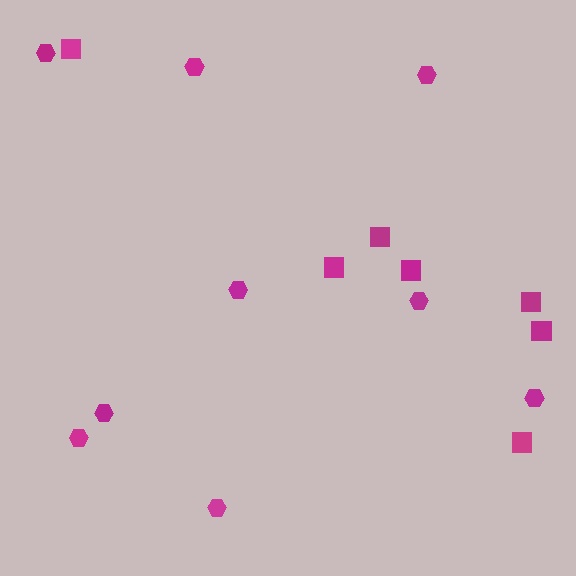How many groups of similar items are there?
There are 2 groups: one group of hexagons (9) and one group of squares (7).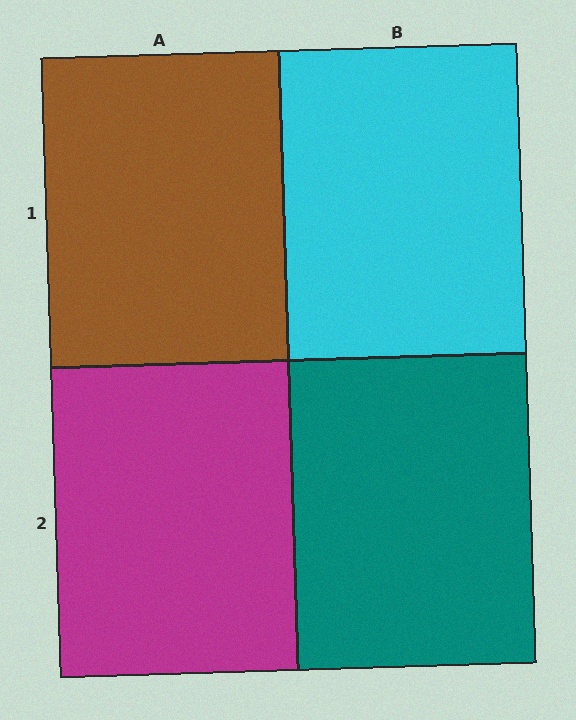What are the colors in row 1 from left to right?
Brown, cyan.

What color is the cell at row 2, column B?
Teal.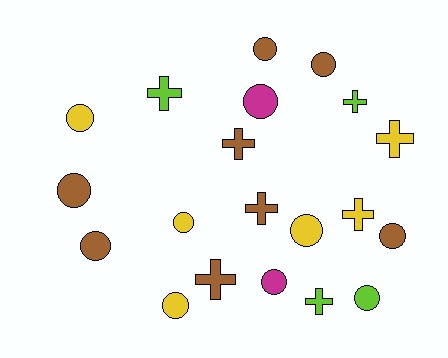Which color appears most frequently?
Brown, with 8 objects.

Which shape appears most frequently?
Circle, with 12 objects.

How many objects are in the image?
There are 20 objects.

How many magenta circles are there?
There are 2 magenta circles.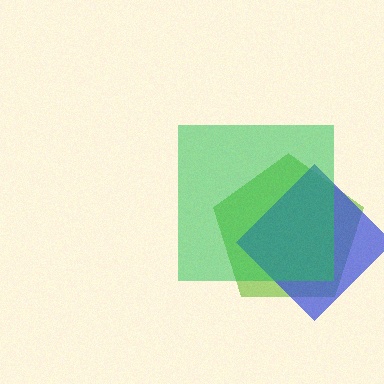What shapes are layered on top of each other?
The layered shapes are: a lime pentagon, a blue diamond, a green square.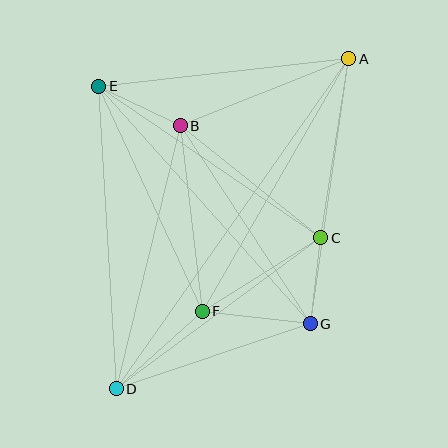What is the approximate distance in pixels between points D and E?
The distance between D and E is approximately 303 pixels.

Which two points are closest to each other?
Points C and G are closest to each other.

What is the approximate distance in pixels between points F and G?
The distance between F and G is approximately 109 pixels.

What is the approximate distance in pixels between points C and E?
The distance between C and E is approximately 269 pixels.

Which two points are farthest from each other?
Points A and D are farthest from each other.